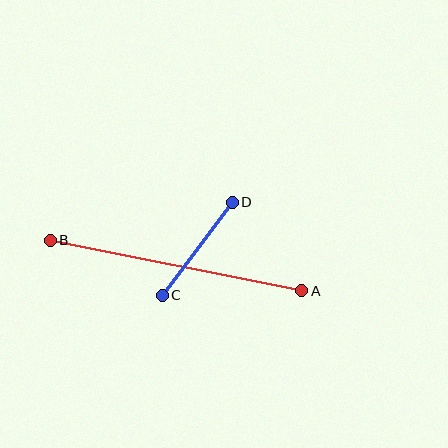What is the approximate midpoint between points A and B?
The midpoint is at approximately (176, 265) pixels.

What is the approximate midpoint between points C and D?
The midpoint is at approximately (197, 249) pixels.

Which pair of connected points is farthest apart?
Points A and B are farthest apart.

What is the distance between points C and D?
The distance is approximately 117 pixels.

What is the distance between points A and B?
The distance is approximately 256 pixels.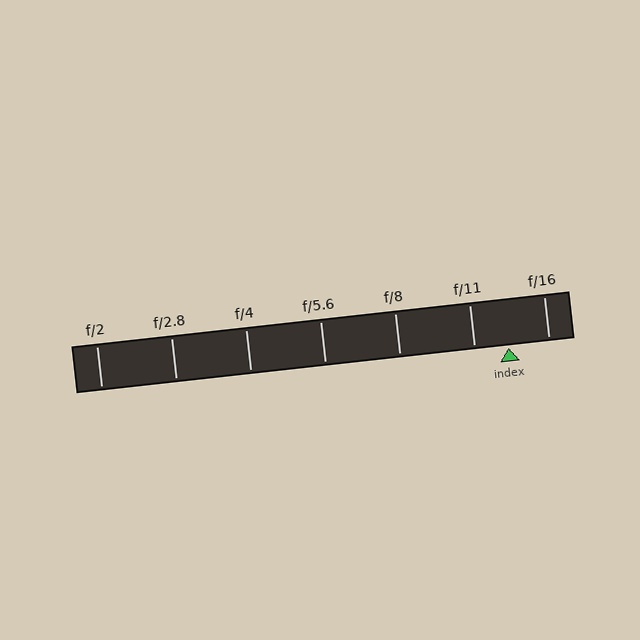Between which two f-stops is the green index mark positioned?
The index mark is between f/11 and f/16.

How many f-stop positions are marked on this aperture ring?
There are 7 f-stop positions marked.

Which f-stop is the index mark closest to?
The index mark is closest to f/11.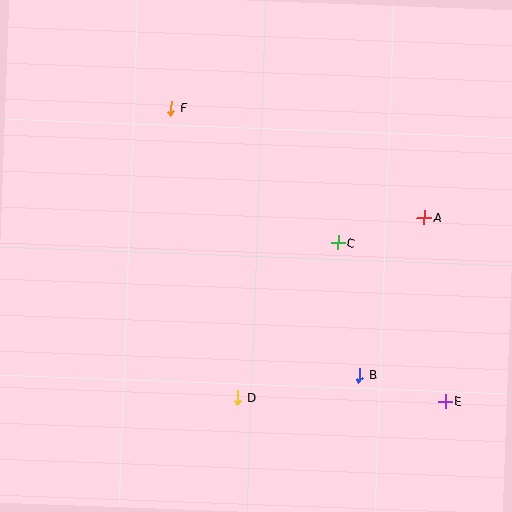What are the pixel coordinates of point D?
Point D is at (237, 398).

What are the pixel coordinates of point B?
Point B is at (360, 375).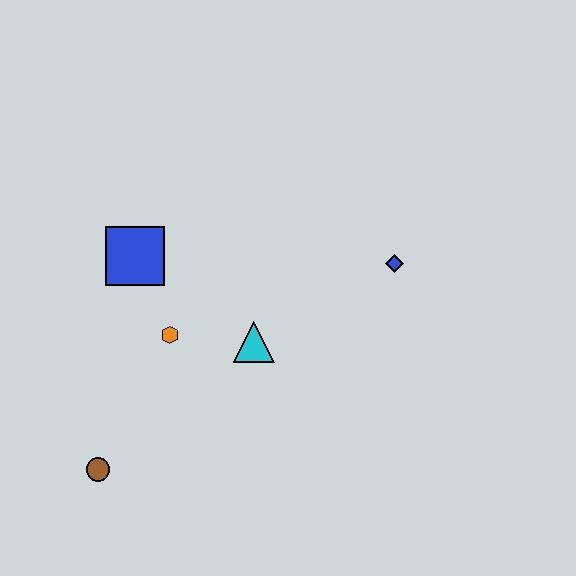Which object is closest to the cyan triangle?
The orange hexagon is closest to the cyan triangle.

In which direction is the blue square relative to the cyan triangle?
The blue square is to the left of the cyan triangle.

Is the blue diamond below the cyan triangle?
No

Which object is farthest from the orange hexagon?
The blue diamond is farthest from the orange hexagon.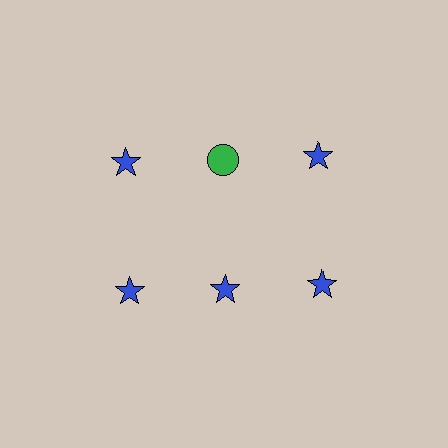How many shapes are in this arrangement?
There are 6 shapes arranged in a grid pattern.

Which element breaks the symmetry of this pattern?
The green circle in the top row, second from left column breaks the symmetry. All other shapes are blue stars.